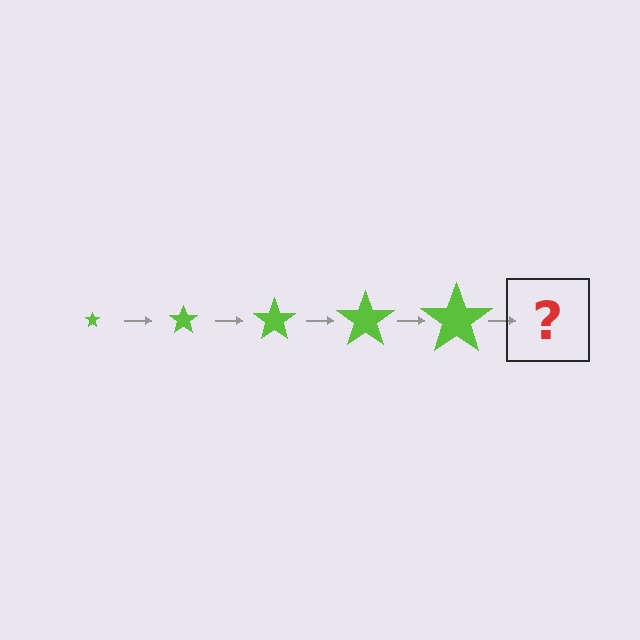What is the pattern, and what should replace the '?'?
The pattern is that the star gets progressively larger each step. The '?' should be a lime star, larger than the previous one.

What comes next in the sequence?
The next element should be a lime star, larger than the previous one.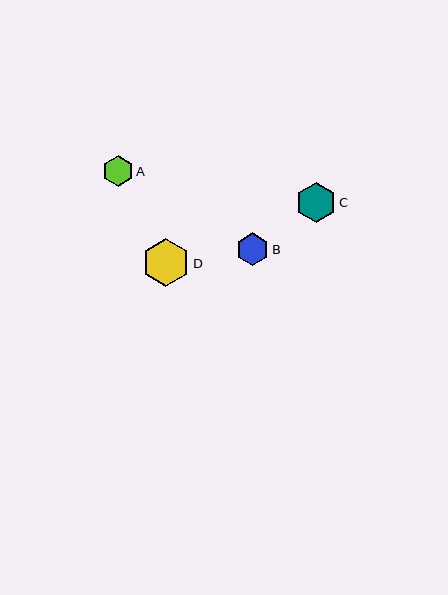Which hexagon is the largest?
Hexagon D is the largest with a size of approximately 48 pixels.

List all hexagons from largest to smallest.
From largest to smallest: D, C, B, A.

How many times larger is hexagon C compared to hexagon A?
Hexagon C is approximately 1.3 times the size of hexagon A.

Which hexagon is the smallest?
Hexagon A is the smallest with a size of approximately 30 pixels.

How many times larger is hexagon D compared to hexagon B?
Hexagon D is approximately 1.5 times the size of hexagon B.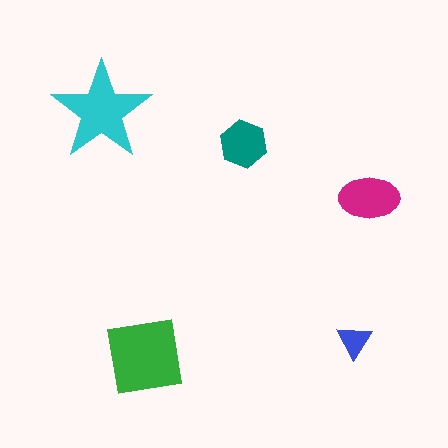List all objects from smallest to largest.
The blue triangle, the teal hexagon, the magenta ellipse, the cyan star, the green square.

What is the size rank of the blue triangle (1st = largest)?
5th.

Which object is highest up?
The cyan star is topmost.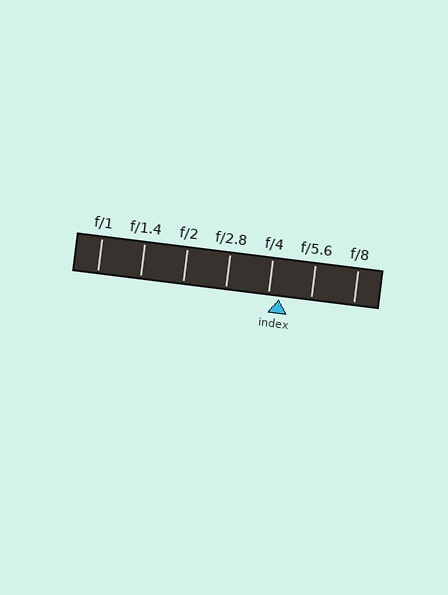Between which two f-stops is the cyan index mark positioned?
The index mark is between f/4 and f/5.6.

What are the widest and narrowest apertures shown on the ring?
The widest aperture shown is f/1 and the narrowest is f/8.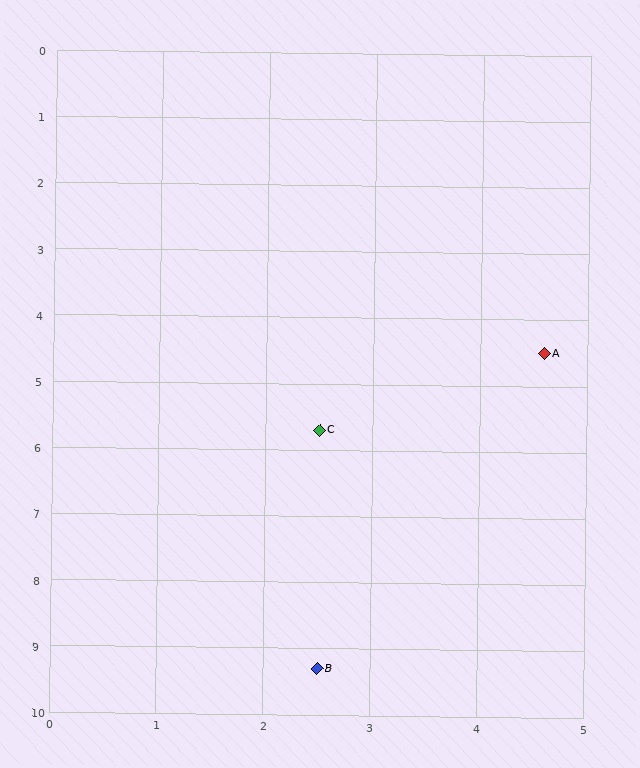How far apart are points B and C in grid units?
Points B and C are about 3.6 grid units apart.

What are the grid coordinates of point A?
Point A is at approximately (4.6, 4.5).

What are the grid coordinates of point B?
Point B is at approximately (2.5, 9.3).